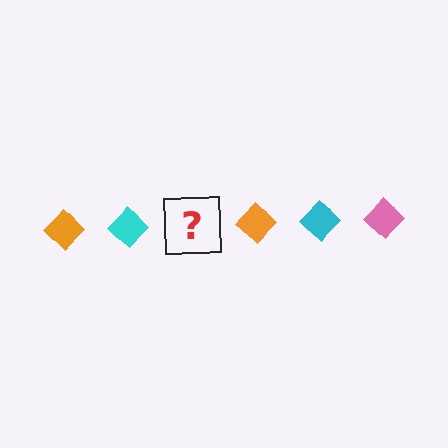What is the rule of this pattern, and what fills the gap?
The rule is that the pattern cycles through orange, cyan, pink diamonds. The gap should be filled with a pink diamond.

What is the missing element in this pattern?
The missing element is a pink diamond.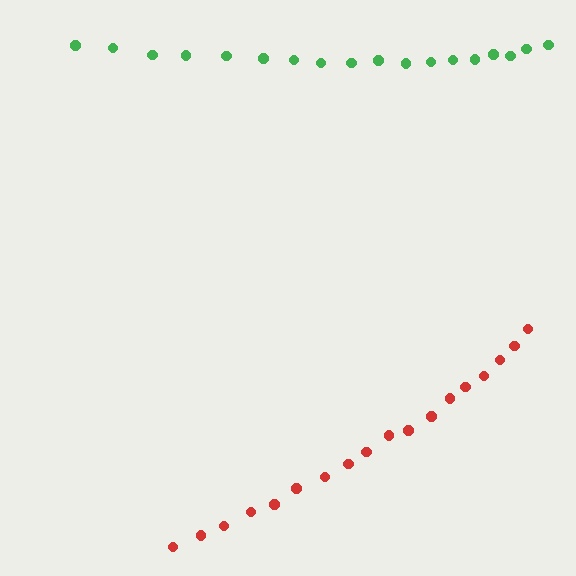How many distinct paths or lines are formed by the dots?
There are 2 distinct paths.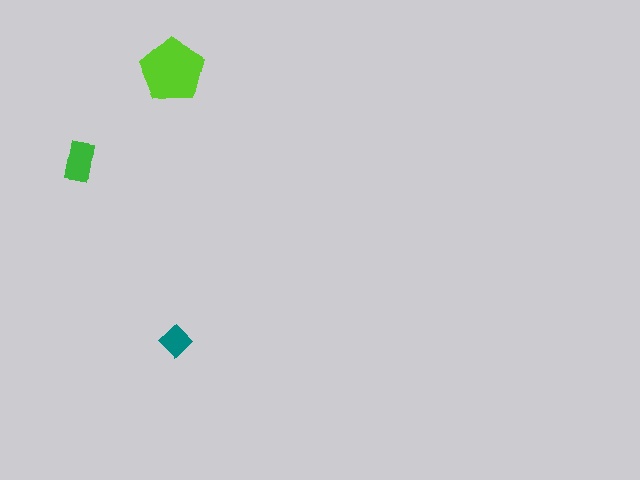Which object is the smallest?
The teal diamond.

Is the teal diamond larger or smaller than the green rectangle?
Smaller.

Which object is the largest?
The lime pentagon.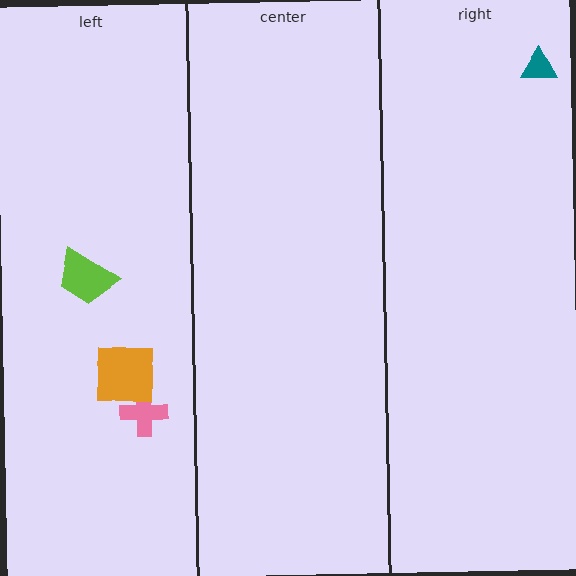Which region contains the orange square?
The left region.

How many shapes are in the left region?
3.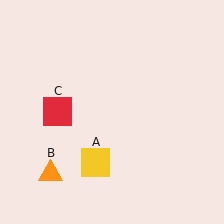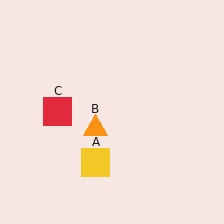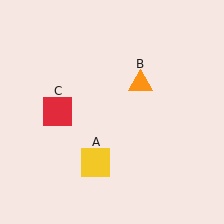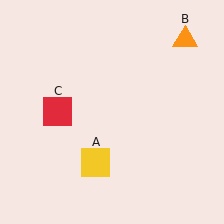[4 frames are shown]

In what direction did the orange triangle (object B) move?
The orange triangle (object B) moved up and to the right.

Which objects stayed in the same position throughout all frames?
Yellow square (object A) and red square (object C) remained stationary.